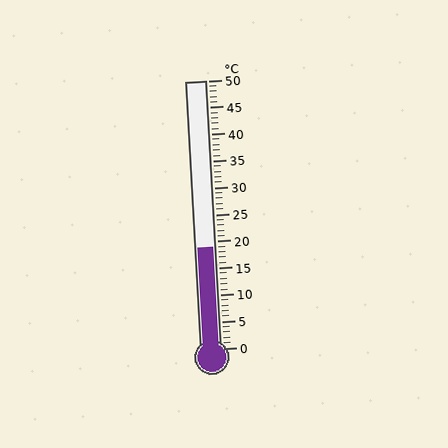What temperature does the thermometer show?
The thermometer shows approximately 19°C.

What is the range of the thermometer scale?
The thermometer scale ranges from 0°C to 50°C.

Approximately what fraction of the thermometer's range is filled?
The thermometer is filled to approximately 40% of its range.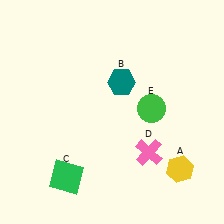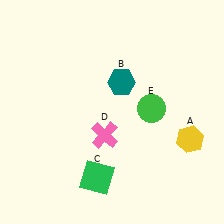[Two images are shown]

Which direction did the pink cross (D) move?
The pink cross (D) moved left.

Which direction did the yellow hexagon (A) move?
The yellow hexagon (A) moved up.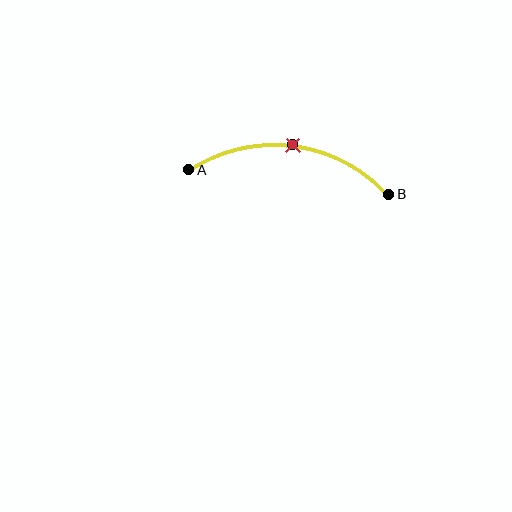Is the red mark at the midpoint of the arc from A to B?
Yes. The red mark lies on the arc at equal arc-length from both A and B — it is the arc midpoint.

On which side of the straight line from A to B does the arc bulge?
The arc bulges above the straight line connecting A and B.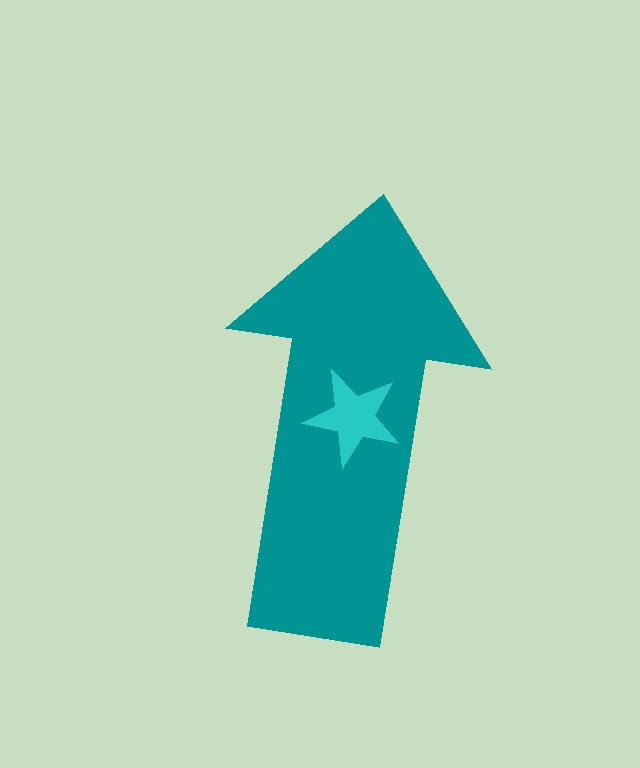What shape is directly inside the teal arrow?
The cyan star.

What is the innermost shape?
The cyan star.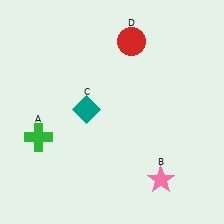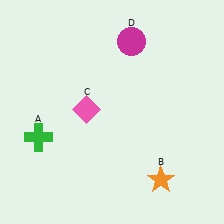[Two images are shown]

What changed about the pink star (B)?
In Image 1, B is pink. In Image 2, it changed to orange.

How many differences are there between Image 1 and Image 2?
There are 3 differences between the two images.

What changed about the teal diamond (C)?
In Image 1, C is teal. In Image 2, it changed to pink.